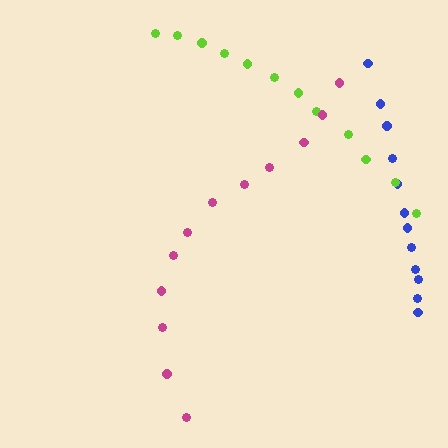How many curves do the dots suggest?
There are 3 distinct paths.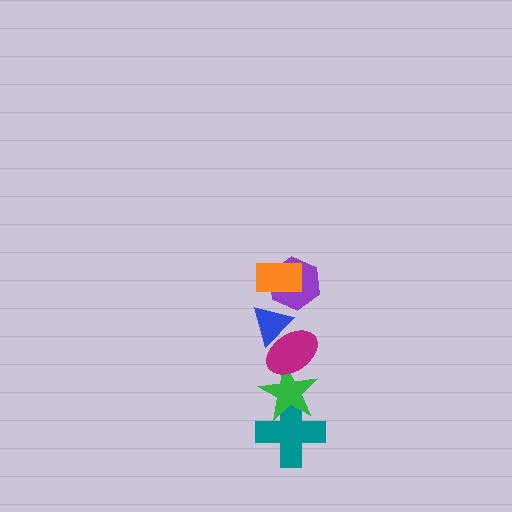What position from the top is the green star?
The green star is 5th from the top.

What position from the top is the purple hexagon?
The purple hexagon is 2nd from the top.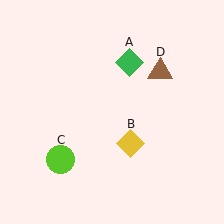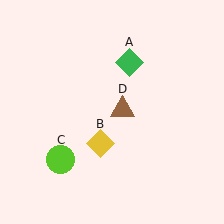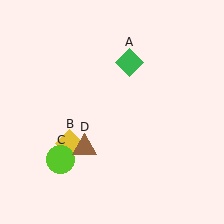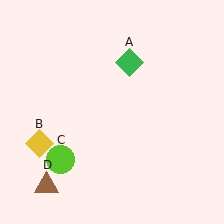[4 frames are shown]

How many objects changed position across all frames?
2 objects changed position: yellow diamond (object B), brown triangle (object D).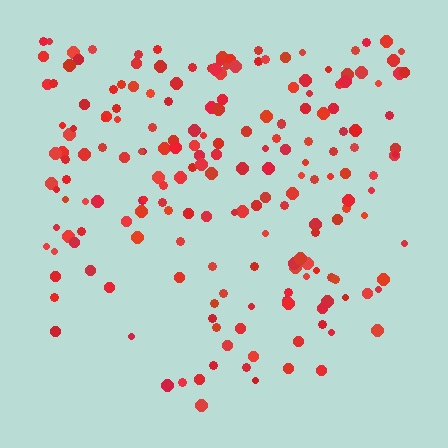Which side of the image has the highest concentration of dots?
The top.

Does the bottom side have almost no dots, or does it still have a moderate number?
Still a moderate number, just noticeably fewer than the top.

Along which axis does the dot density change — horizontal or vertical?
Vertical.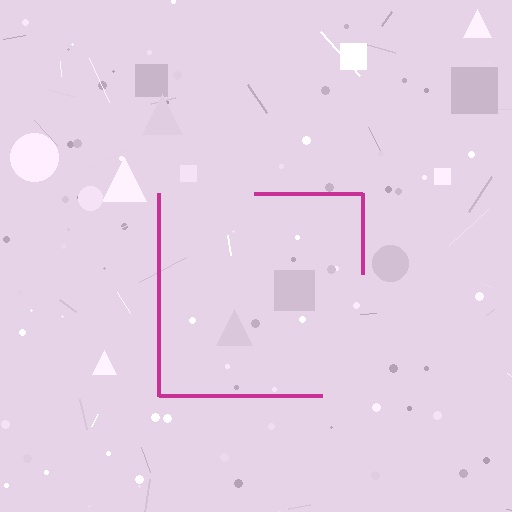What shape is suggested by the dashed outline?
The dashed outline suggests a square.